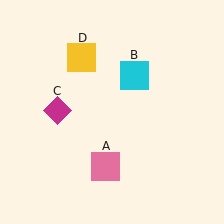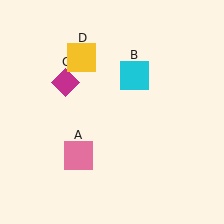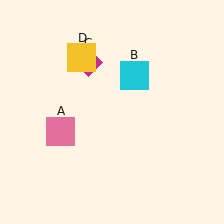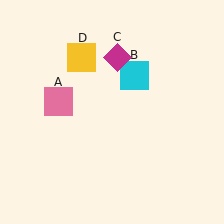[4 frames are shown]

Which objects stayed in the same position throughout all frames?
Cyan square (object B) and yellow square (object D) remained stationary.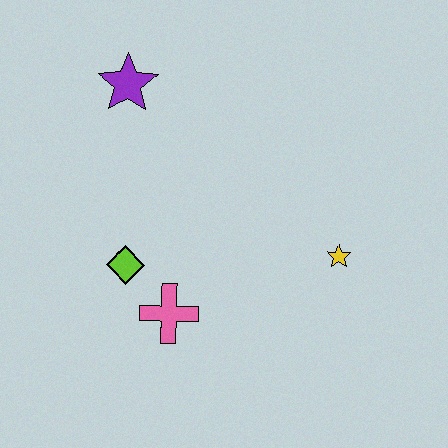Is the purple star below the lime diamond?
No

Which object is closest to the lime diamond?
The pink cross is closest to the lime diamond.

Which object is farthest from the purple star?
The yellow star is farthest from the purple star.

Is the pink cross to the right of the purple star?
Yes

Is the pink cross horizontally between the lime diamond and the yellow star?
Yes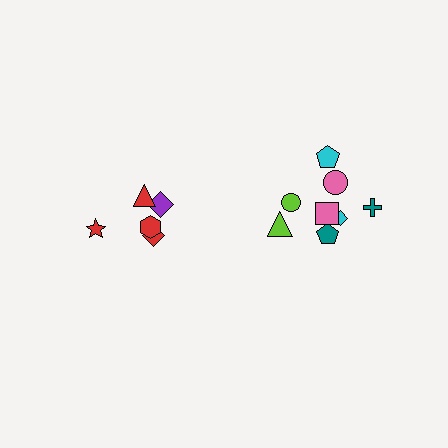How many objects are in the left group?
There are 5 objects.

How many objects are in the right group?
There are 8 objects.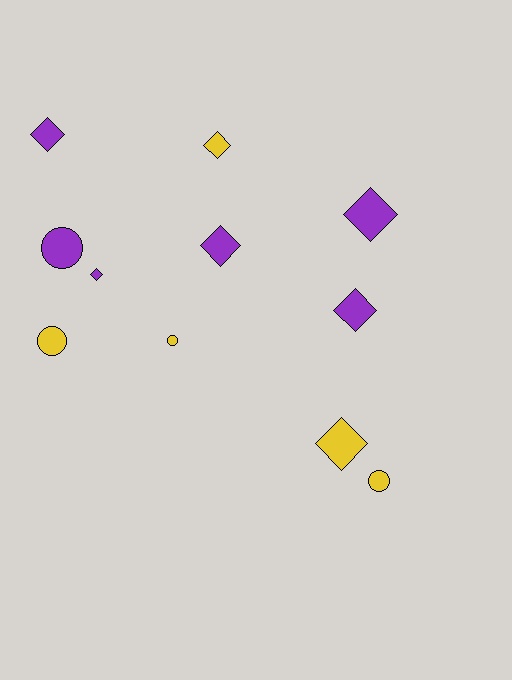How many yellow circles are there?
There are 3 yellow circles.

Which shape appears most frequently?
Diamond, with 7 objects.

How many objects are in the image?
There are 11 objects.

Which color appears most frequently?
Purple, with 6 objects.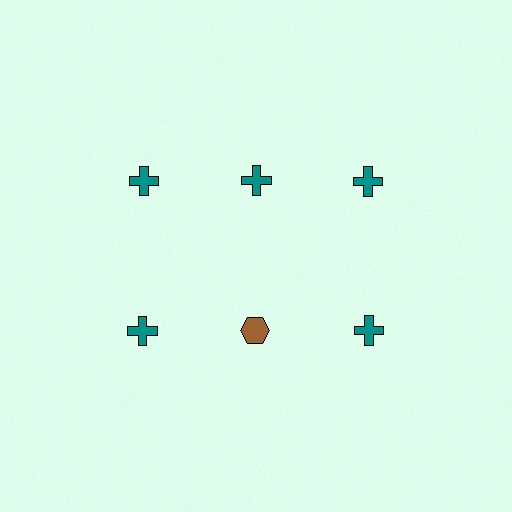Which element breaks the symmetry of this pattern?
The brown hexagon in the second row, second from left column breaks the symmetry. All other shapes are teal crosses.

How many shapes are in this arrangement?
There are 6 shapes arranged in a grid pattern.